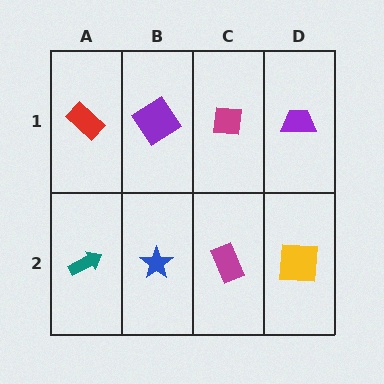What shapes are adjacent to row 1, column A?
A teal arrow (row 2, column A), a purple diamond (row 1, column B).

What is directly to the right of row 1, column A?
A purple diamond.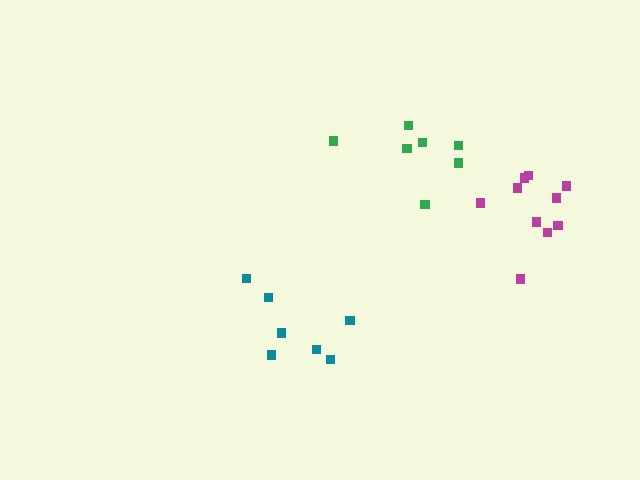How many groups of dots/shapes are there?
There are 3 groups.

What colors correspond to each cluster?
The clusters are colored: teal, green, magenta.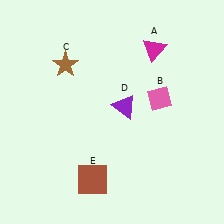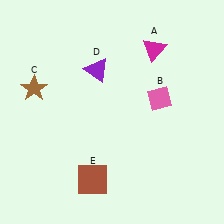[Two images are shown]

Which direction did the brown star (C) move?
The brown star (C) moved left.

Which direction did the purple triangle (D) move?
The purple triangle (D) moved up.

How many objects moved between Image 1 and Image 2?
2 objects moved between the two images.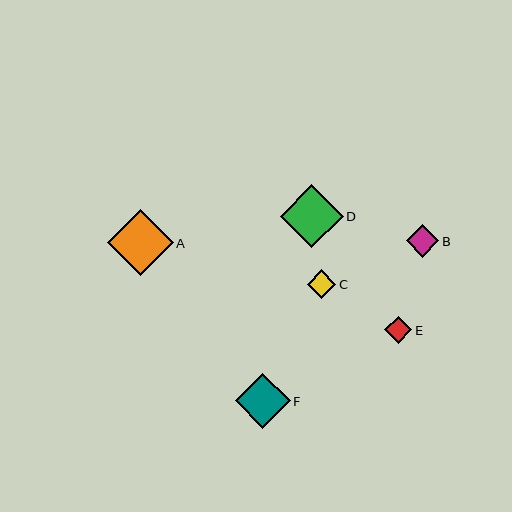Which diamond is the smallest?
Diamond E is the smallest with a size of approximately 27 pixels.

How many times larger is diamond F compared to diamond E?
Diamond F is approximately 2.0 times the size of diamond E.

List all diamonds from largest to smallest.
From largest to smallest: A, D, F, B, C, E.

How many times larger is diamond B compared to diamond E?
Diamond B is approximately 1.2 times the size of diamond E.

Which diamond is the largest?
Diamond A is the largest with a size of approximately 66 pixels.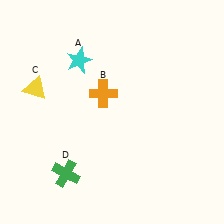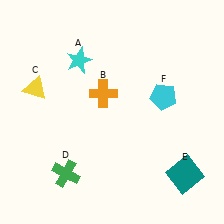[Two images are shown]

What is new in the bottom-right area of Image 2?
A teal square (E) was added in the bottom-right area of Image 2.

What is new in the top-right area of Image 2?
A cyan pentagon (F) was added in the top-right area of Image 2.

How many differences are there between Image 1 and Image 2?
There are 2 differences between the two images.